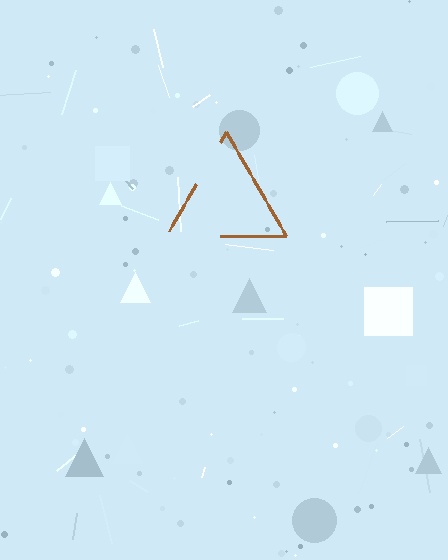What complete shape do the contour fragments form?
The contour fragments form a triangle.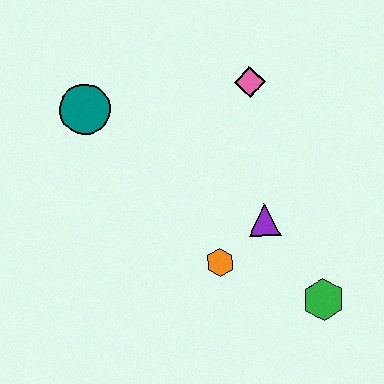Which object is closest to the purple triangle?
The orange hexagon is closest to the purple triangle.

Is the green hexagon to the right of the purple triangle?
Yes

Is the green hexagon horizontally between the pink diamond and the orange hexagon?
No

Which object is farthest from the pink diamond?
The green hexagon is farthest from the pink diamond.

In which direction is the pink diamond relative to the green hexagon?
The pink diamond is above the green hexagon.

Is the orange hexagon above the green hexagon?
Yes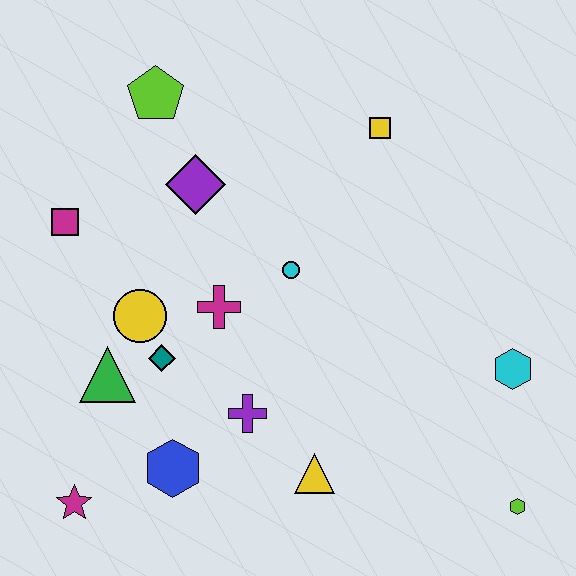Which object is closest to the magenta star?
The blue hexagon is closest to the magenta star.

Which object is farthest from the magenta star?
The yellow square is farthest from the magenta star.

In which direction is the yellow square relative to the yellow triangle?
The yellow square is above the yellow triangle.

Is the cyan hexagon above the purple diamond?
No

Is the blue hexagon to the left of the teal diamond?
No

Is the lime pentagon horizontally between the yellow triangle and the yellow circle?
Yes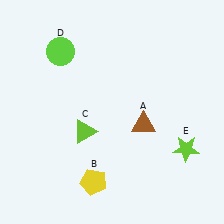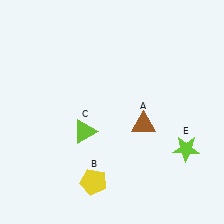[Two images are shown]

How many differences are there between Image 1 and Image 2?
There is 1 difference between the two images.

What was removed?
The lime circle (D) was removed in Image 2.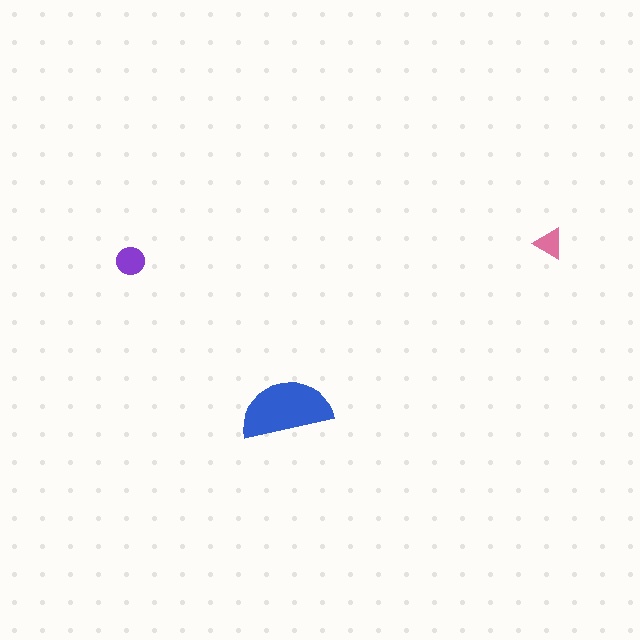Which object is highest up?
The pink triangle is topmost.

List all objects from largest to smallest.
The blue semicircle, the purple circle, the pink triangle.